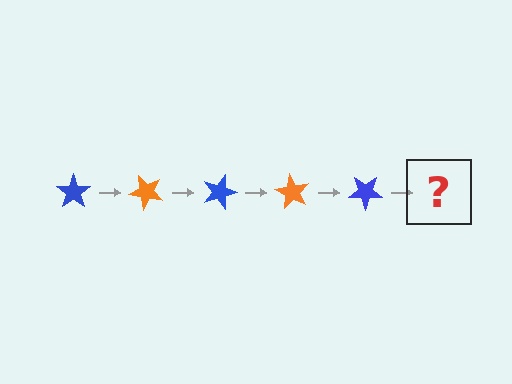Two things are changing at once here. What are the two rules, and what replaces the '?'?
The two rules are that it rotates 45 degrees each step and the color cycles through blue and orange. The '?' should be an orange star, rotated 225 degrees from the start.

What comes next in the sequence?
The next element should be an orange star, rotated 225 degrees from the start.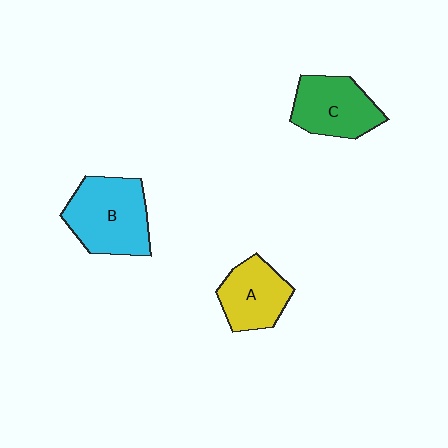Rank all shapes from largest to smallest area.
From largest to smallest: B (cyan), C (green), A (yellow).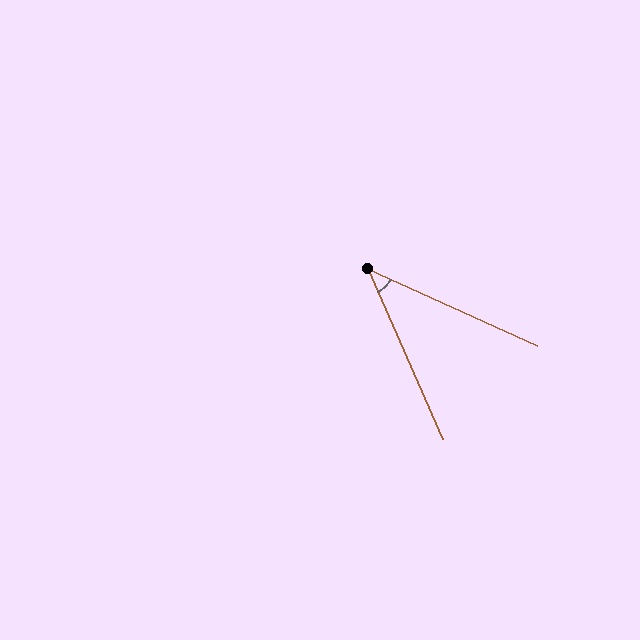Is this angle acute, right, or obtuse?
It is acute.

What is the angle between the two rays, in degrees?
Approximately 42 degrees.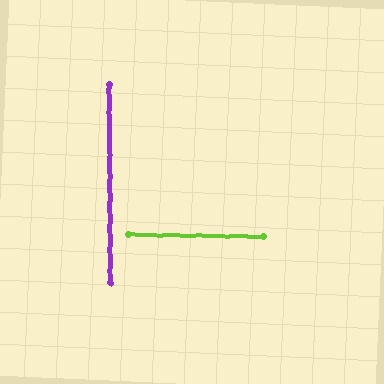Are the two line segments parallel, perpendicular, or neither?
Perpendicular — they meet at approximately 89°.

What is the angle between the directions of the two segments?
Approximately 89 degrees.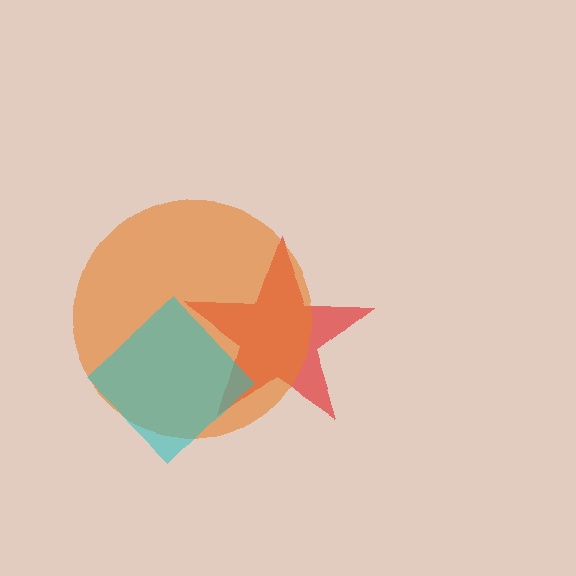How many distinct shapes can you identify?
There are 3 distinct shapes: a red star, an orange circle, a cyan diamond.